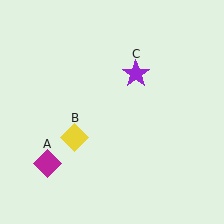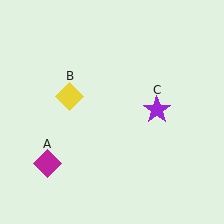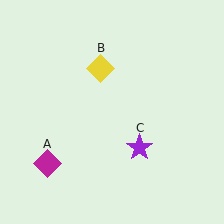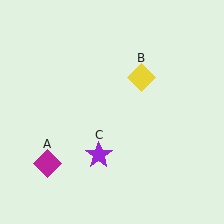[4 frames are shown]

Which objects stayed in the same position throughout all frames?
Magenta diamond (object A) remained stationary.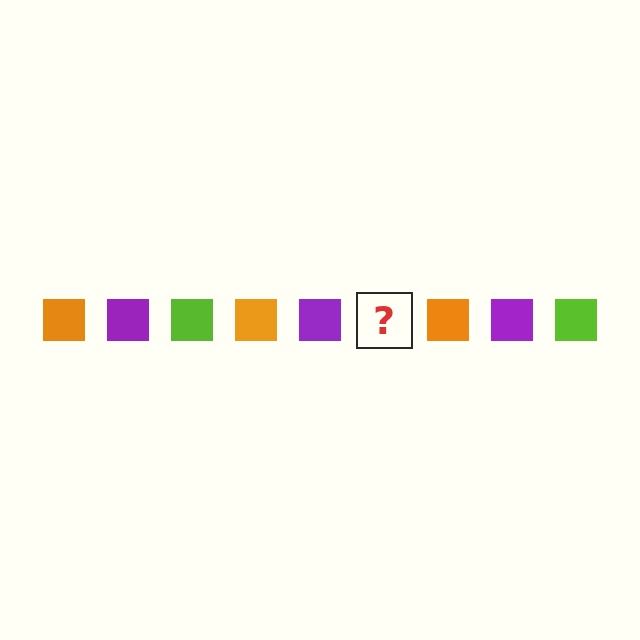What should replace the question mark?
The question mark should be replaced with a lime square.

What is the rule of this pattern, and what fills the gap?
The rule is that the pattern cycles through orange, purple, lime squares. The gap should be filled with a lime square.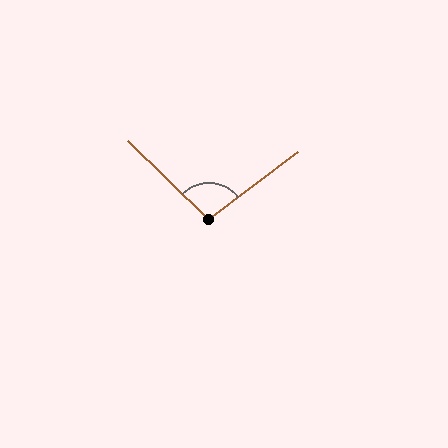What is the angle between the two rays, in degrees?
Approximately 98 degrees.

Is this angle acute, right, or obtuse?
It is obtuse.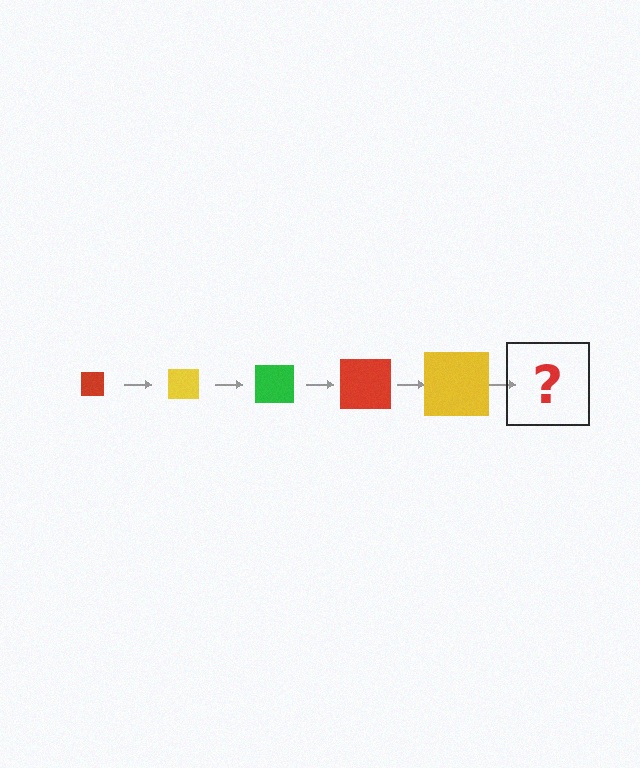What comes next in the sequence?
The next element should be a green square, larger than the previous one.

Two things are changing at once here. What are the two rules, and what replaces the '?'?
The two rules are that the square grows larger each step and the color cycles through red, yellow, and green. The '?' should be a green square, larger than the previous one.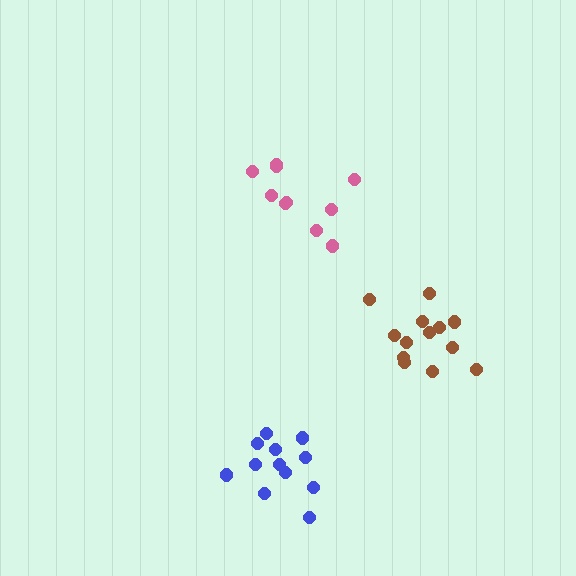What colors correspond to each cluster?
The clusters are colored: pink, blue, brown.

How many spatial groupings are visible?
There are 3 spatial groupings.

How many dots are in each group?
Group 1: 10 dots, Group 2: 12 dots, Group 3: 13 dots (35 total).